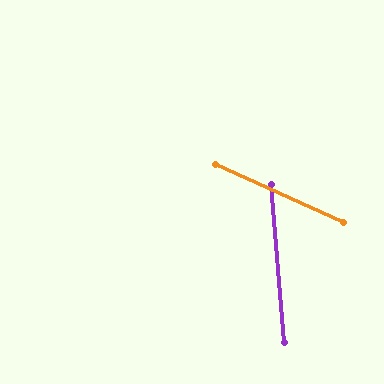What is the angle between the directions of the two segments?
Approximately 61 degrees.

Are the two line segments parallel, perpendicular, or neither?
Neither parallel nor perpendicular — they differ by about 61°.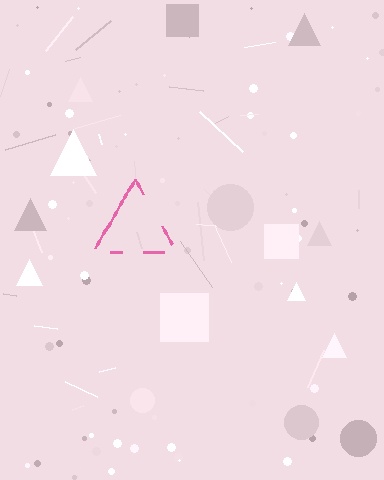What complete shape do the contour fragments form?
The contour fragments form a triangle.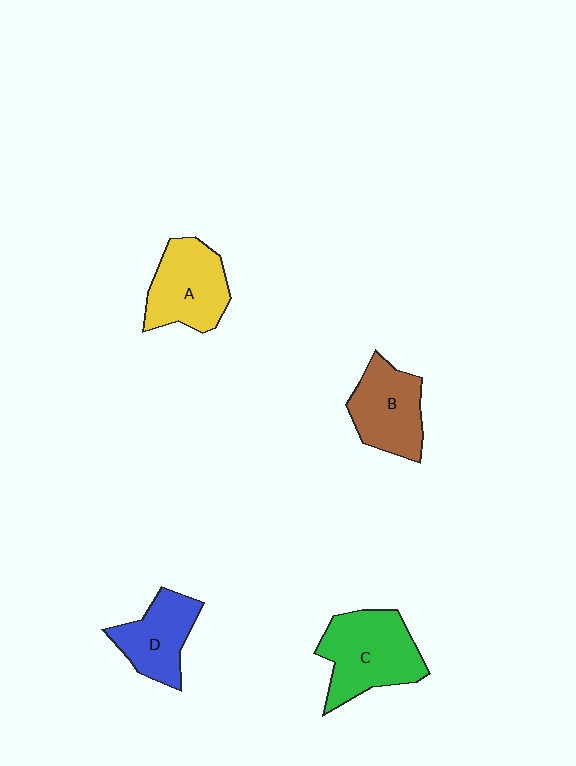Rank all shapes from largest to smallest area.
From largest to smallest: C (green), A (yellow), B (brown), D (blue).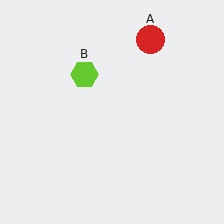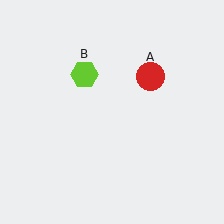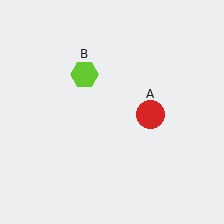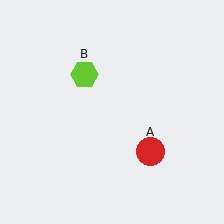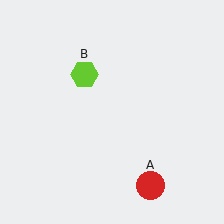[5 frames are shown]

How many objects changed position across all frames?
1 object changed position: red circle (object A).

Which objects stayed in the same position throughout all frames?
Lime hexagon (object B) remained stationary.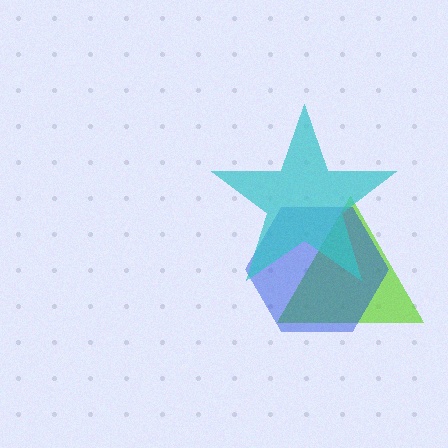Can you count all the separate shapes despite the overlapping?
Yes, there are 3 separate shapes.